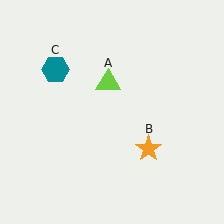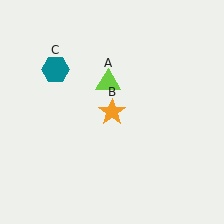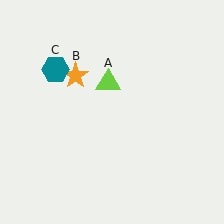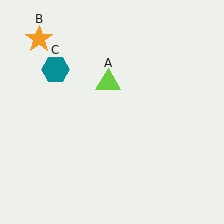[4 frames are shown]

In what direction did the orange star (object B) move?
The orange star (object B) moved up and to the left.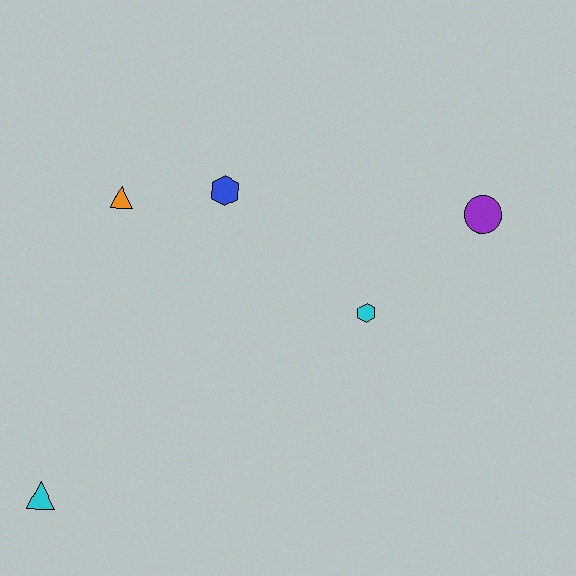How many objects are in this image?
There are 5 objects.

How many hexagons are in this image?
There are 2 hexagons.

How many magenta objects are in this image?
There are no magenta objects.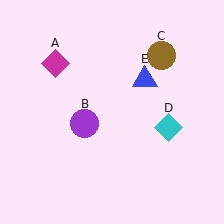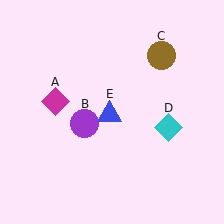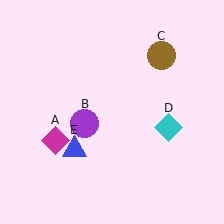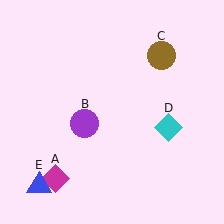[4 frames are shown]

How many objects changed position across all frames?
2 objects changed position: magenta diamond (object A), blue triangle (object E).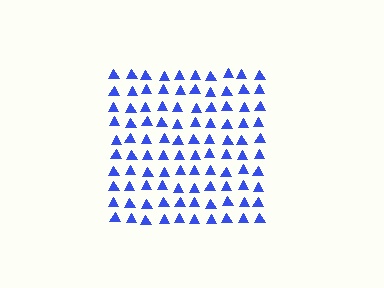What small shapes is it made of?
It is made of small triangles.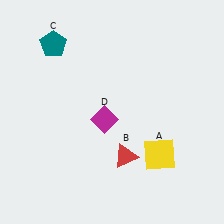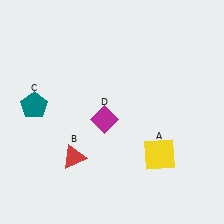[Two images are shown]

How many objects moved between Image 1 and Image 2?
2 objects moved between the two images.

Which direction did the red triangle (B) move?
The red triangle (B) moved left.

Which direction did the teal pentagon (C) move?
The teal pentagon (C) moved down.